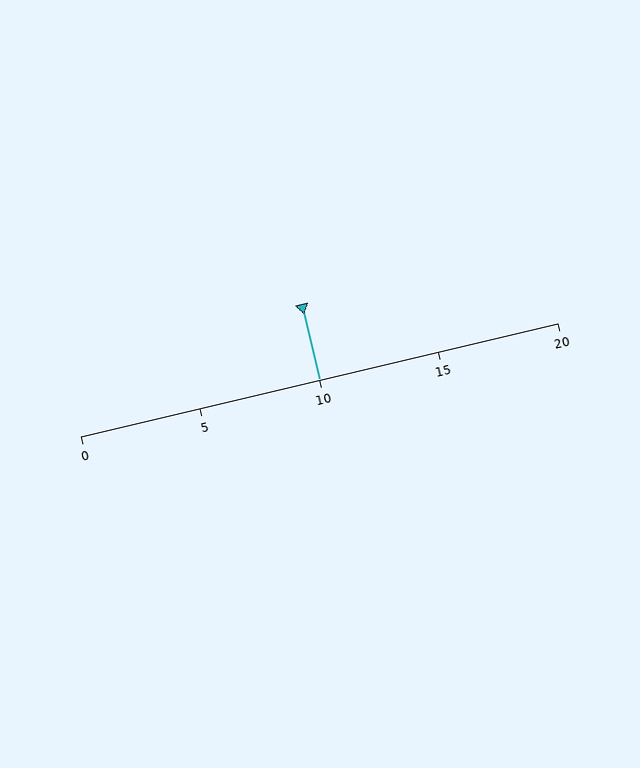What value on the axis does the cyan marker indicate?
The marker indicates approximately 10.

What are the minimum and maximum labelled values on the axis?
The axis runs from 0 to 20.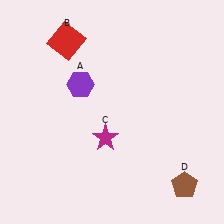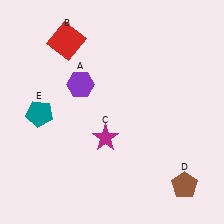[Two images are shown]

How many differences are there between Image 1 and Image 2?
There is 1 difference between the two images.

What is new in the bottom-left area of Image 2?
A teal pentagon (E) was added in the bottom-left area of Image 2.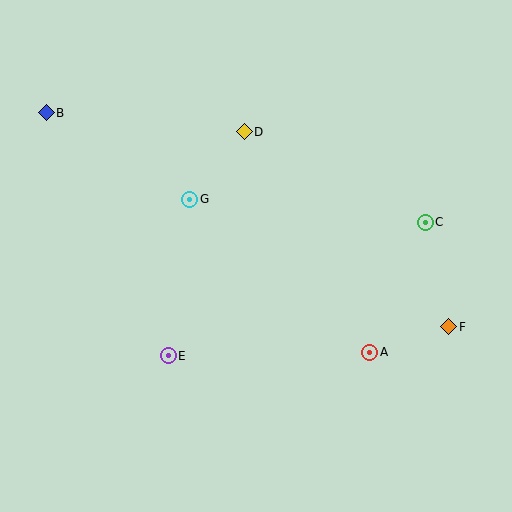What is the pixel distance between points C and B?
The distance between C and B is 394 pixels.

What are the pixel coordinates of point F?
Point F is at (449, 327).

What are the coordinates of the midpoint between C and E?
The midpoint between C and E is at (297, 289).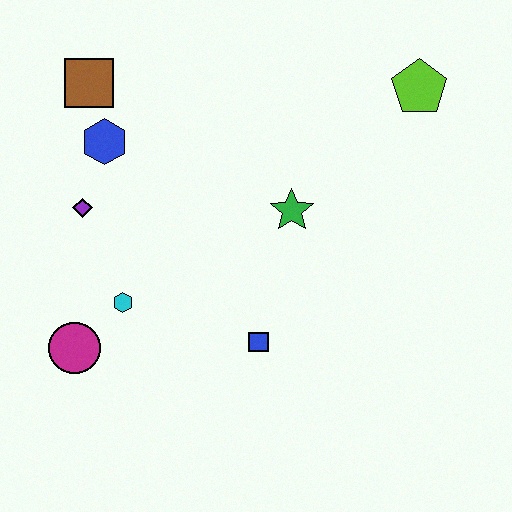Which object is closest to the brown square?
The blue hexagon is closest to the brown square.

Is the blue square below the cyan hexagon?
Yes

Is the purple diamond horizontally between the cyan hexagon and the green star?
No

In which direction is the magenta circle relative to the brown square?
The magenta circle is below the brown square.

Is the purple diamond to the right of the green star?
No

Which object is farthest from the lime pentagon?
The magenta circle is farthest from the lime pentagon.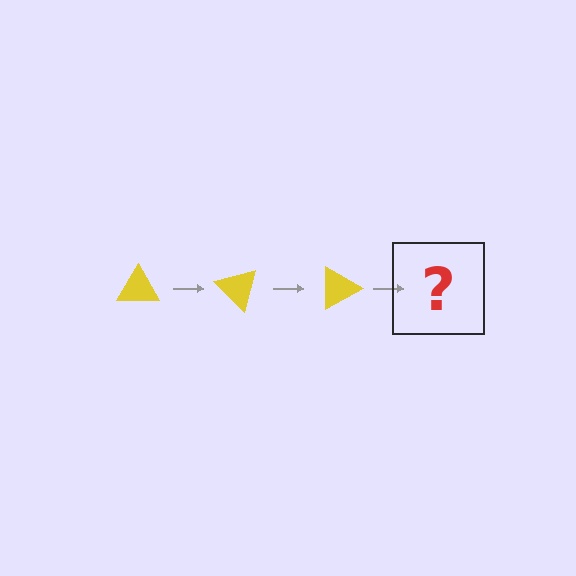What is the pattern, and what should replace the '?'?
The pattern is that the triangle rotates 45 degrees each step. The '?' should be a yellow triangle rotated 135 degrees.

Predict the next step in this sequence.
The next step is a yellow triangle rotated 135 degrees.